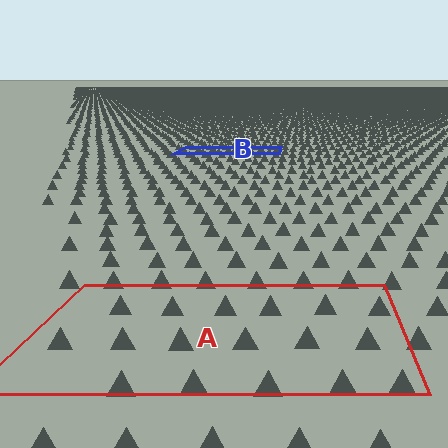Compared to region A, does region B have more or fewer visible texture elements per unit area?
Region B has more texture elements per unit area — they are packed more densely because it is farther away.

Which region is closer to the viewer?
Region A is closer. The texture elements there are larger and more spread out.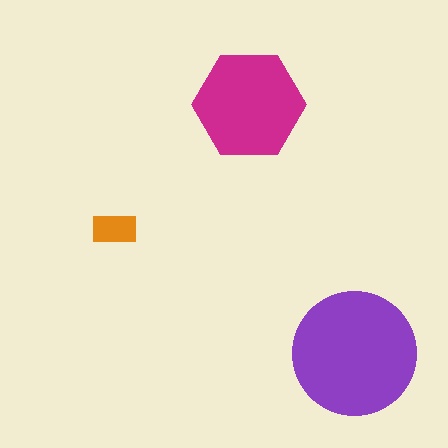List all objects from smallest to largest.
The orange rectangle, the magenta hexagon, the purple circle.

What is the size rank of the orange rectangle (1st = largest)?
3rd.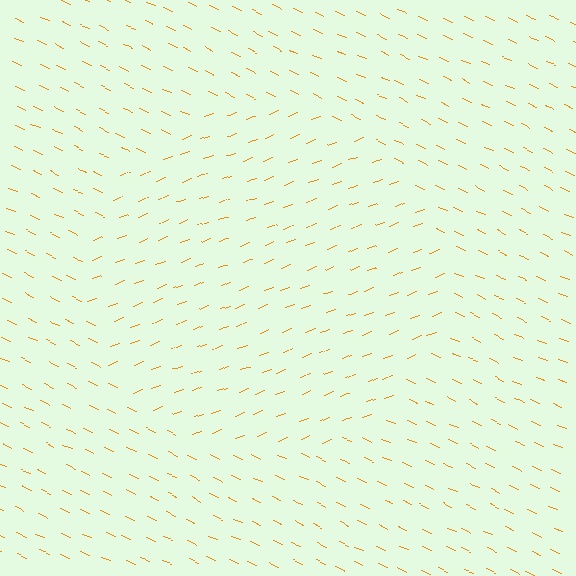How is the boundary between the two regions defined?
The boundary is defined purely by a change in line orientation (approximately 45 degrees difference). All lines are the same color and thickness.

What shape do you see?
I see a circle.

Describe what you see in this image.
The image is filled with small orange line segments. A circle region in the image has lines oriented differently from the surrounding lines, creating a visible texture boundary.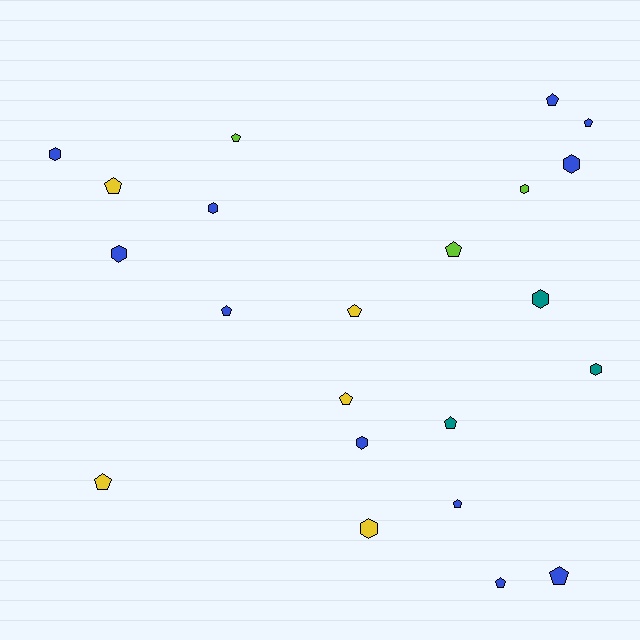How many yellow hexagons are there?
There is 1 yellow hexagon.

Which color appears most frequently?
Blue, with 11 objects.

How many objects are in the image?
There are 22 objects.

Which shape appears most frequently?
Pentagon, with 13 objects.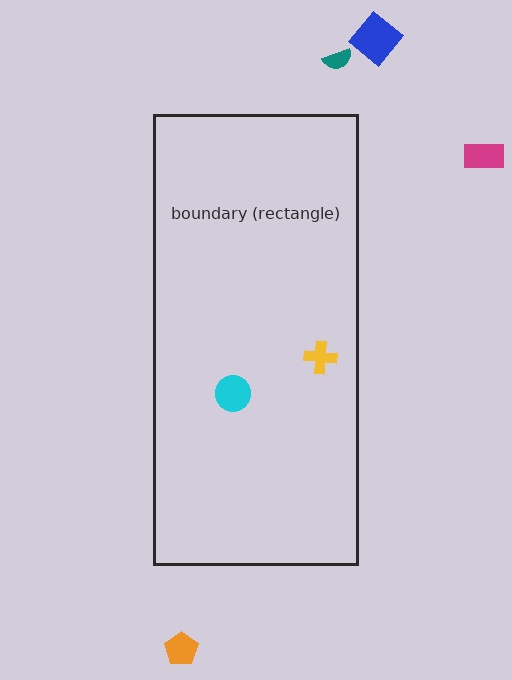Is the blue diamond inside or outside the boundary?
Outside.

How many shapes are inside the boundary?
2 inside, 4 outside.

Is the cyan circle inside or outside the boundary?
Inside.